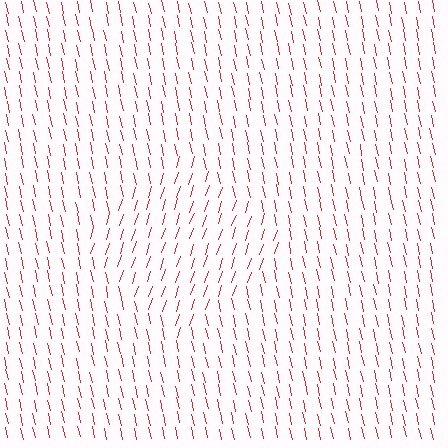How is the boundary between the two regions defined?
The boundary is defined purely by a change in line orientation (approximately 32 degrees difference). All lines are the same color and thickness.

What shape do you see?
I see a diamond.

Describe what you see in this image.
The image is filled with small red line segments. A diamond region in the image has lines oriented differently from the surrounding lines, creating a visible texture boundary.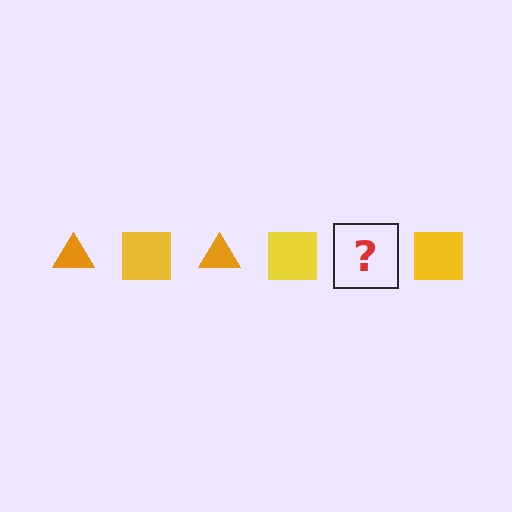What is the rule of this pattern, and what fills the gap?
The rule is that the pattern alternates between orange triangle and yellow square. The gap should be filled with an orange triangle.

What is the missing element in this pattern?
The missing element is an orange triangle.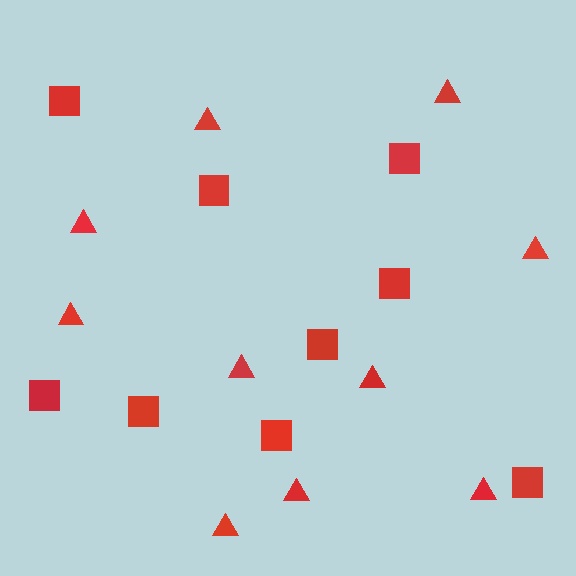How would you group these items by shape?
There are 2 groups: one group of triangles (10) and one group of squares (9).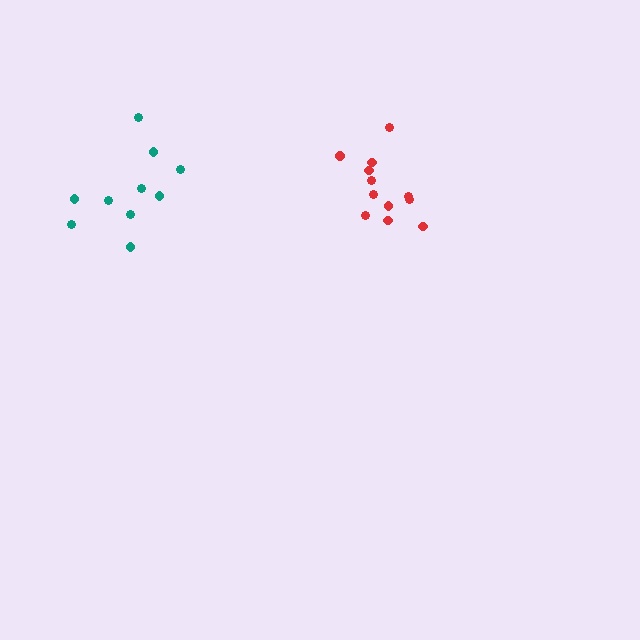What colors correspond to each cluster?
The clusters are colored: red, teal.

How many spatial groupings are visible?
There are 2 spatial groupings.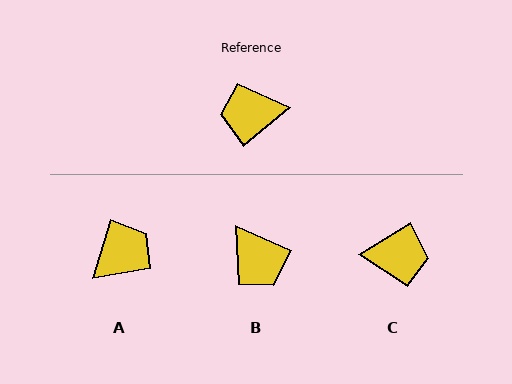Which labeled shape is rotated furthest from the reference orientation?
C, about 171 degrees away.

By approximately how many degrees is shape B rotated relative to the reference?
Approximately 116 degrees counter-clockwise.